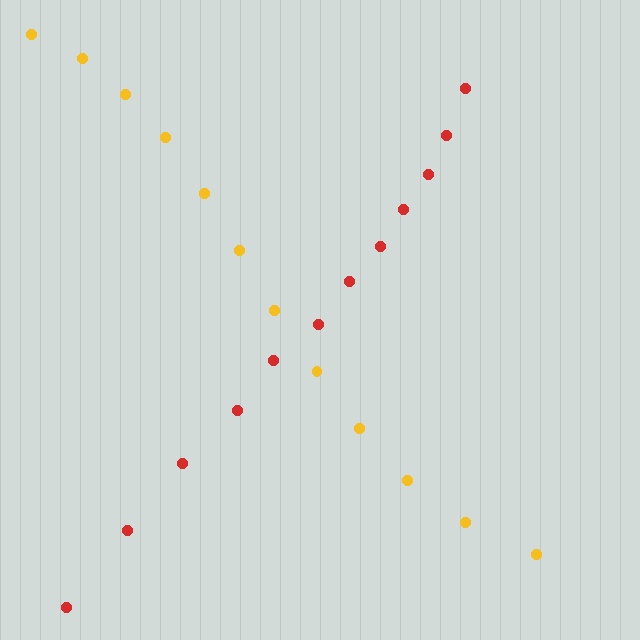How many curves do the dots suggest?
There are 2 distinct paths.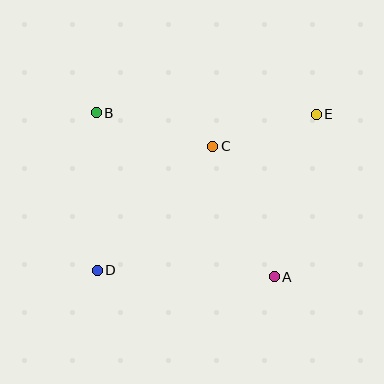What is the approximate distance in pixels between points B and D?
The distance between B and D is approximately 158 pixels.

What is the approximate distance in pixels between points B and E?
The distance between B and E is approximately 220 pixels.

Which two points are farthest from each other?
Points D and E are farthest from each other.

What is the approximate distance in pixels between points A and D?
The distance between A and D is approximately 177 pixels.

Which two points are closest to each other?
Points C and E are closest to each other.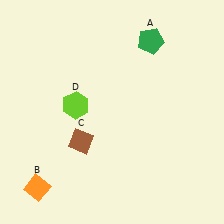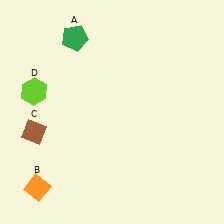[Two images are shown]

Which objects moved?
The objects that moved are: the green pentagon (A), the brown diamond (C), the lime hexagon (D).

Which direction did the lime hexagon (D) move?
The lime hexagon (D) moved left.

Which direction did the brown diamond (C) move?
The brown diamond (C) moved left.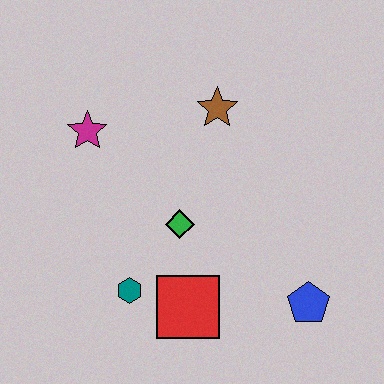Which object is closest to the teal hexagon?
The red square is closest to the teal hexagon.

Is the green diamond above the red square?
Yes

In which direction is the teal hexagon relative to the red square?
The teal hexagon is to the left of the red square.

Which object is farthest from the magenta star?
The blue pentagon is farthest from the magenta star.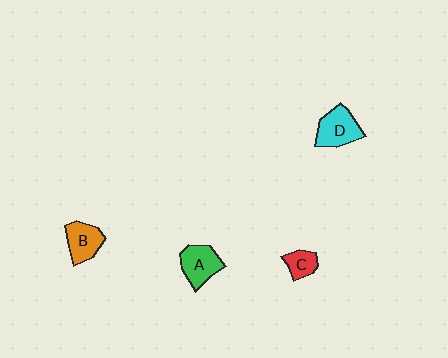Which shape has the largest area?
Shape D (cyan).